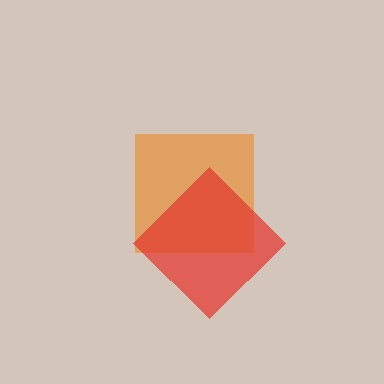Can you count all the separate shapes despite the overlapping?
Yes, there are 2 separate shapes.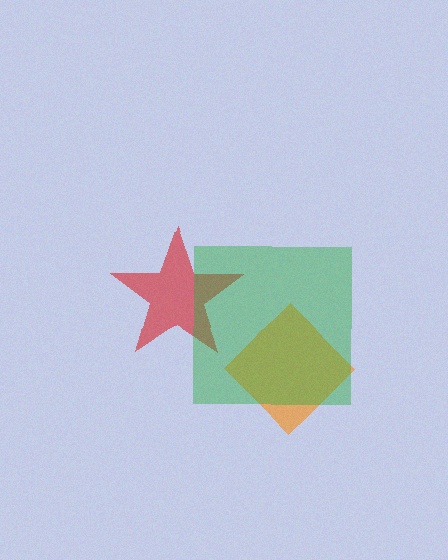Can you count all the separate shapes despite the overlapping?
Yes, there are 3 separate shapes.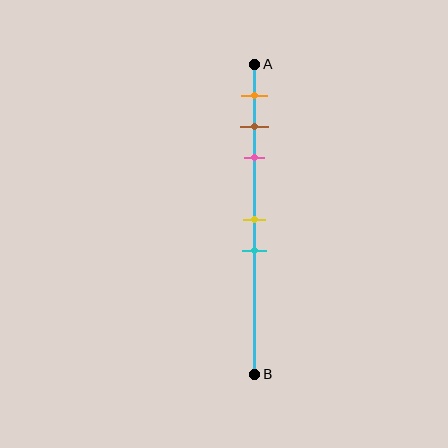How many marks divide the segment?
There are 5 marks dividing the segment.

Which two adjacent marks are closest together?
The brown and pink marks are the closest adjacent pair.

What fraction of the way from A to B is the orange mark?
The orange mark is approximately 10% (0.1) of the way from A to B.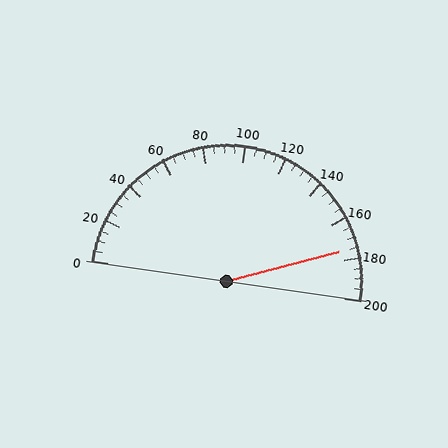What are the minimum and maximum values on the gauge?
The gauge ranges from 0 to 200.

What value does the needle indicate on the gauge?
The needle indicates approximately 175.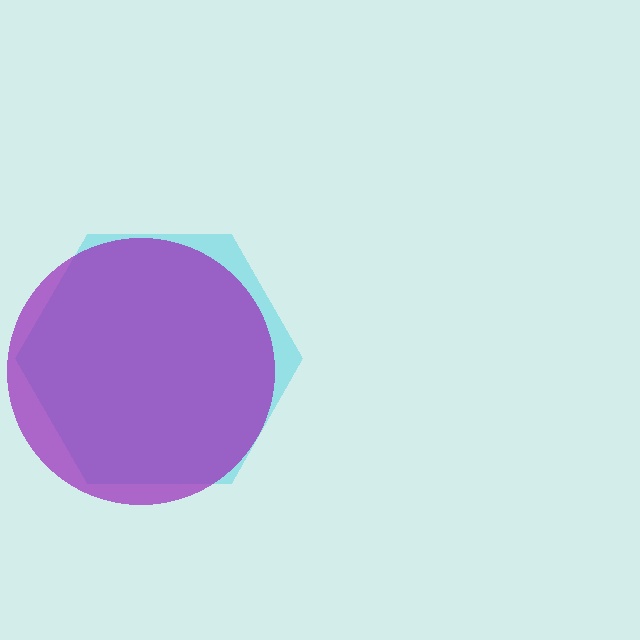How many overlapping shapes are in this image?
There are 2 overlapping shapes in the image.